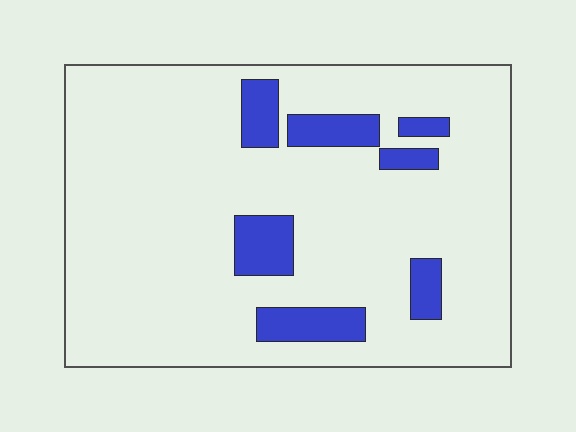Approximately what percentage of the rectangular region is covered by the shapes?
Approximately 15%.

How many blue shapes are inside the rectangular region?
7.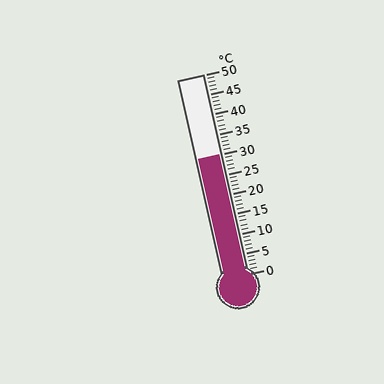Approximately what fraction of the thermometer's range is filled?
The thermometer is filled to approximately 60% of its range.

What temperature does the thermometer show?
The thermometer shows approximately 30°C.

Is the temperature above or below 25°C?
The temperature is above 25°C.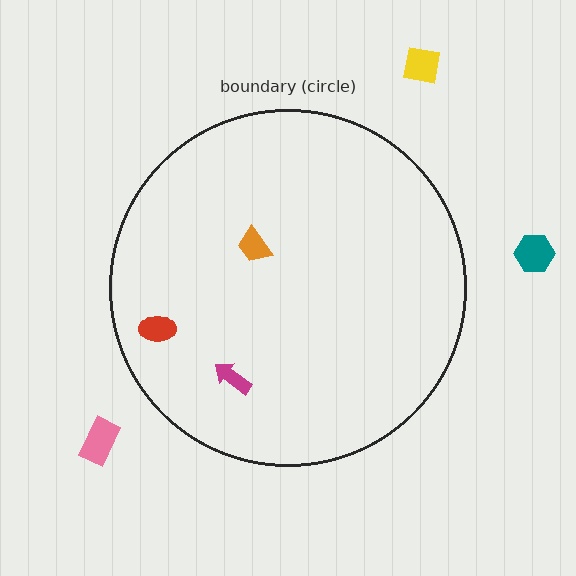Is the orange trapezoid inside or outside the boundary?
Inside.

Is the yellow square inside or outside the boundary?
Outside.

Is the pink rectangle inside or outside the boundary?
Outside.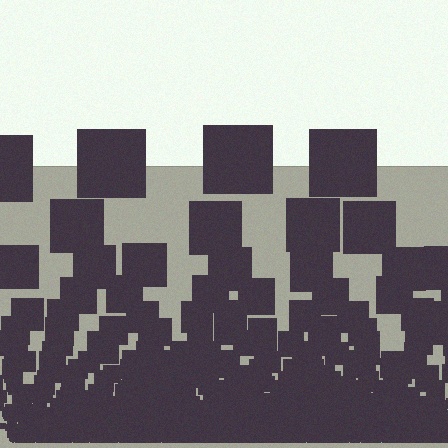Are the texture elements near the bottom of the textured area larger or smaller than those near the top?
Smaller. The gradient is inverted — elements near the bottom are smaller and denser.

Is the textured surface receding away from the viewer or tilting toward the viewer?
The surface appears to tilt toward the viewer. Texture elements get larger and sparser toward the top.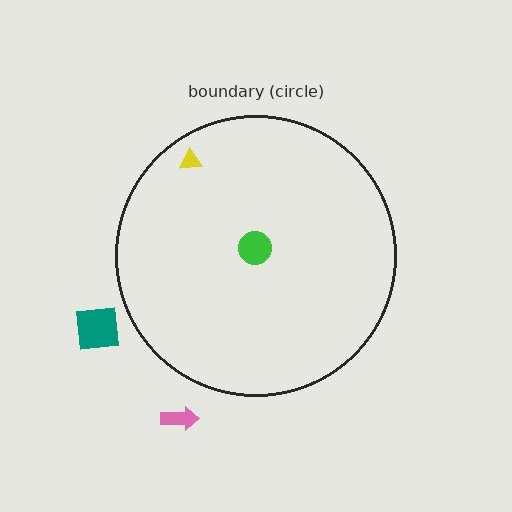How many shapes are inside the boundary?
2 inside, 2 outside.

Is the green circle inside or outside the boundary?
Inside.